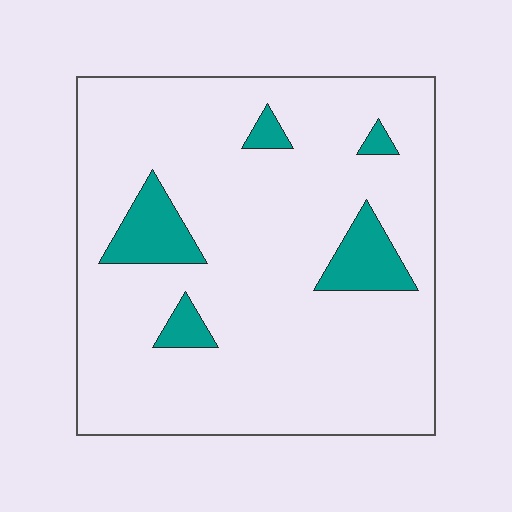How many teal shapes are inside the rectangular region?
5.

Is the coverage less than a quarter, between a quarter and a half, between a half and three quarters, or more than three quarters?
Less than a quarter.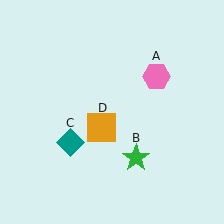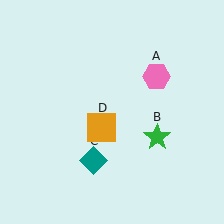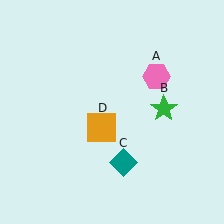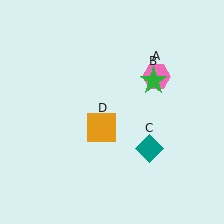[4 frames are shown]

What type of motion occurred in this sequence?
The green star (object B), teal diamond (object C) rotated counterclockwise around the center of the scene.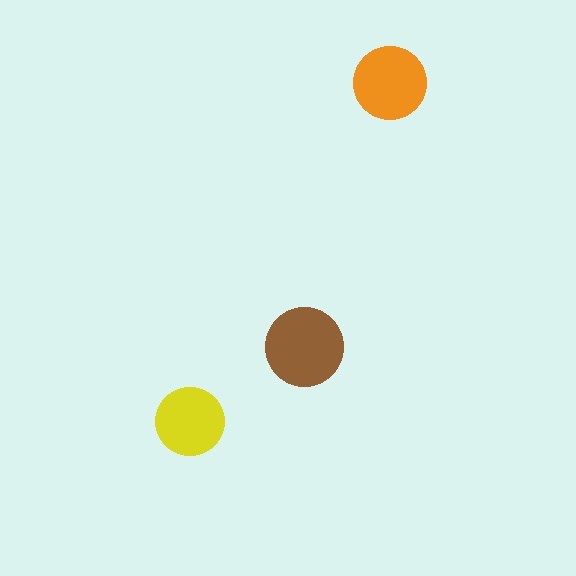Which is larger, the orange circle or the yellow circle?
The orange one.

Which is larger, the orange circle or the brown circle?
The brown one.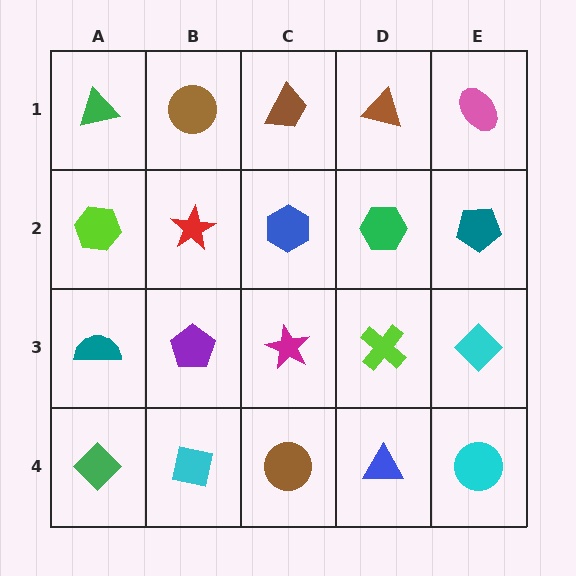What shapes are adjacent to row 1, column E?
A teal pentagon (row 2, column E), a brown triangle (row 1, column D).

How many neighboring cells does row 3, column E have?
3.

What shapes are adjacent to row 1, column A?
A lime hexagon (row 2, column A), a brown circle (row 1, column B).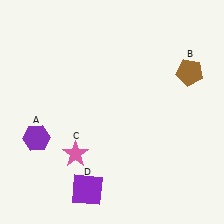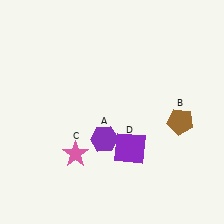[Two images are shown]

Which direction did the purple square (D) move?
The purple square (D) moved right.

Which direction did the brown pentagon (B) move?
The brown pentagon (B) moved down.